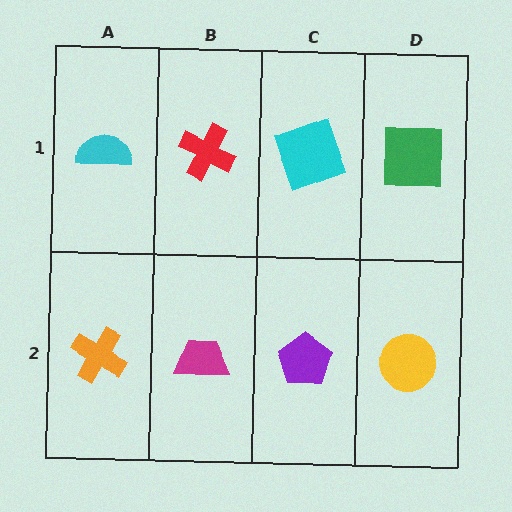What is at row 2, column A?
An orange cross.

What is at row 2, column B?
A magenta trapezoid.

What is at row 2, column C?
A purple pentagon.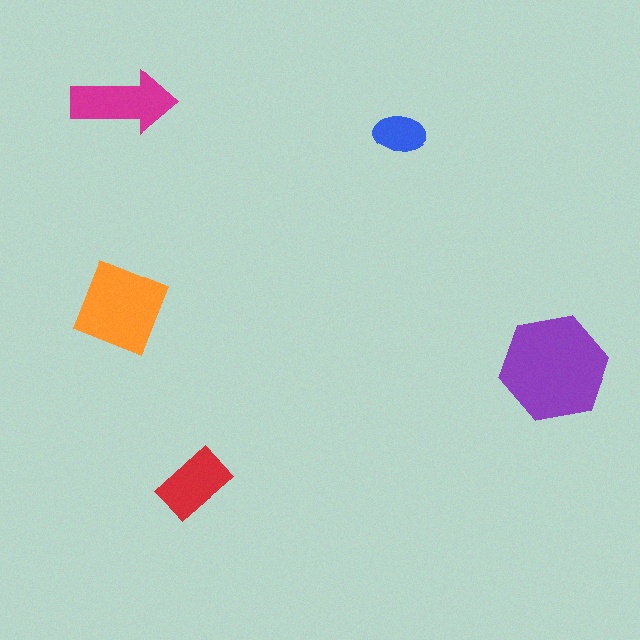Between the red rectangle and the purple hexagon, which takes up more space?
The purple hexagon.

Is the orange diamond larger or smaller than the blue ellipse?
Larger.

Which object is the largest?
The purple hexagon.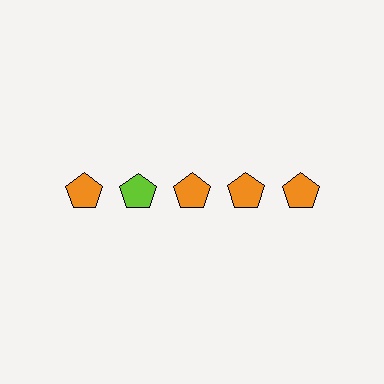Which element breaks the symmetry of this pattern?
The lime pentagon in the top row, second from left column breaks the symmetry. All other shapes are orange pentagons.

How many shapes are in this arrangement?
There are 5 shapes arranged in a grid pattern.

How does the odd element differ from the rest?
It has a different color: lime instead of orange.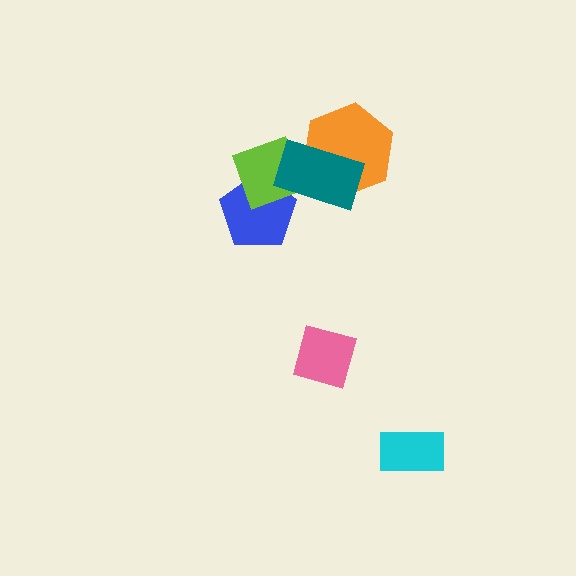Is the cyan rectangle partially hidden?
No, no other shape covers it.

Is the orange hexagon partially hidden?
Yes, it is partially covered by another shape.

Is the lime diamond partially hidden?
Yes, it is partially covered by another shape.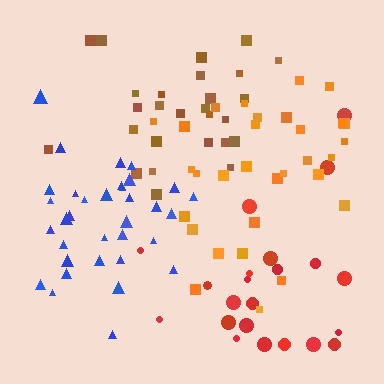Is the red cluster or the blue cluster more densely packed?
Blue.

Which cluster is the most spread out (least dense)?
Red.